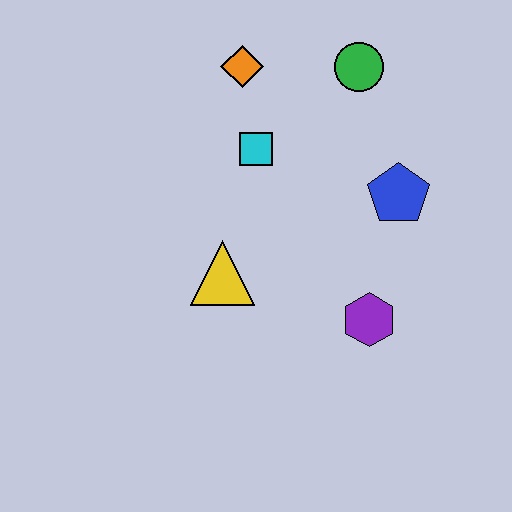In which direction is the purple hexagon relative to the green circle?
The purple hexagon is below the green circle.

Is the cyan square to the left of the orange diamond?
No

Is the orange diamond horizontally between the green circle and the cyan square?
No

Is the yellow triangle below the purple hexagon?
No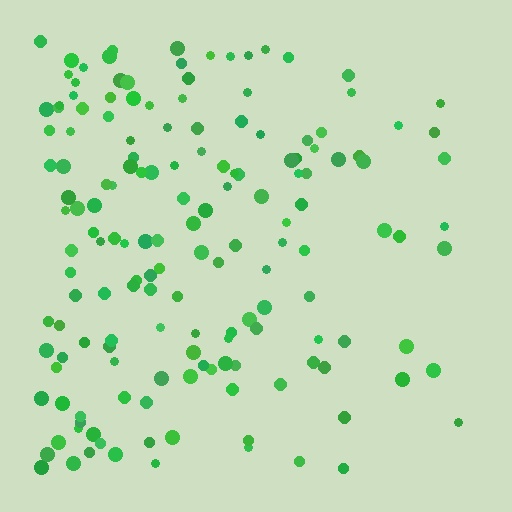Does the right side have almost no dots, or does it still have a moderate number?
Still a moderate number, just noticeably fewer than the left.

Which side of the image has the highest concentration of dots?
The left.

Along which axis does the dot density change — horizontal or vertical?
Horizontal.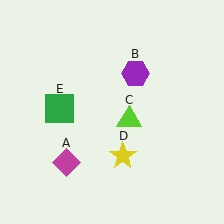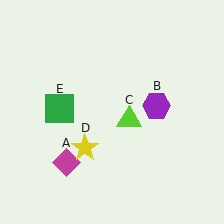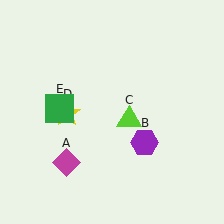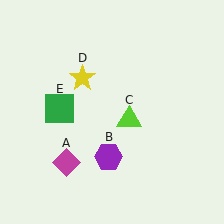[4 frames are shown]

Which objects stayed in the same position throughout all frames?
Magenta diamond (object A) and lime triangle (object C) and green square (object E) remained stationary.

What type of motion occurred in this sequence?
The purple hexagon (object B), yellow star (object D) rotated clockwise around the center of the scene.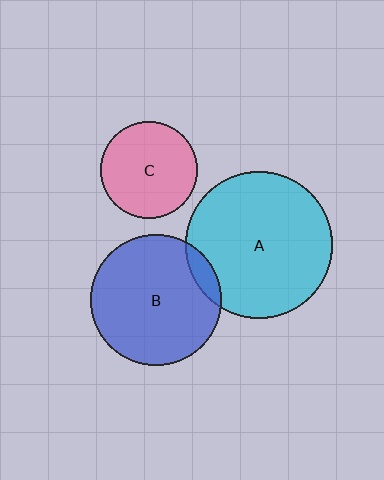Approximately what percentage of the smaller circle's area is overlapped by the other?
Approximately 10%.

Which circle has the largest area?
Circle A (cyan).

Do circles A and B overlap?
Yes.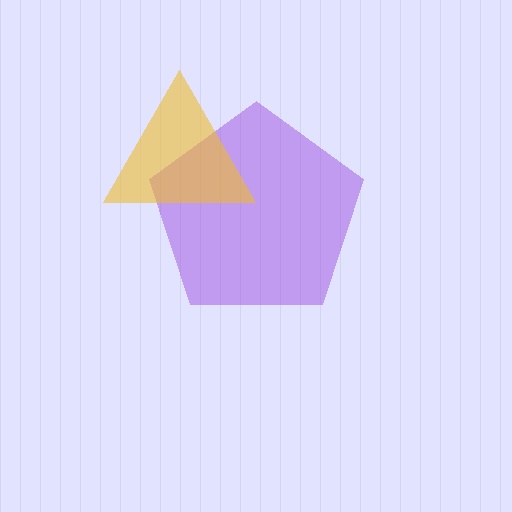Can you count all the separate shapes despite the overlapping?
Yes, there are 2 separate shapes.